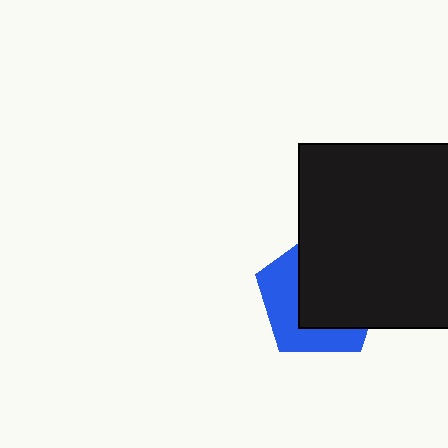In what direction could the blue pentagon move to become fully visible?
The blue pentagon could move toward the lower-left. That would shift it out from behind the black square entirely.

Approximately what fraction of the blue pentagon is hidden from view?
Roughly 60% of the blue pentagon is hidden behind the black square.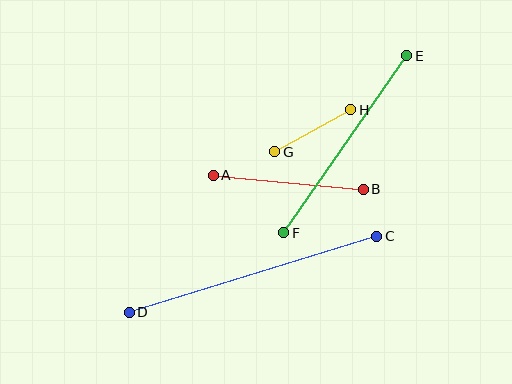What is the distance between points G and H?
The distance is approximately 87 pixels.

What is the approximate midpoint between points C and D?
The midpoint is at approximately (253, 274) pixels.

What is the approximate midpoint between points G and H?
The midpoint is at approximately (313, 131) pixels.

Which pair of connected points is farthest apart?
Points C and D are farthest apart.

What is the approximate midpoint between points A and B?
The midpoint is at approximately (288, 182) pixels.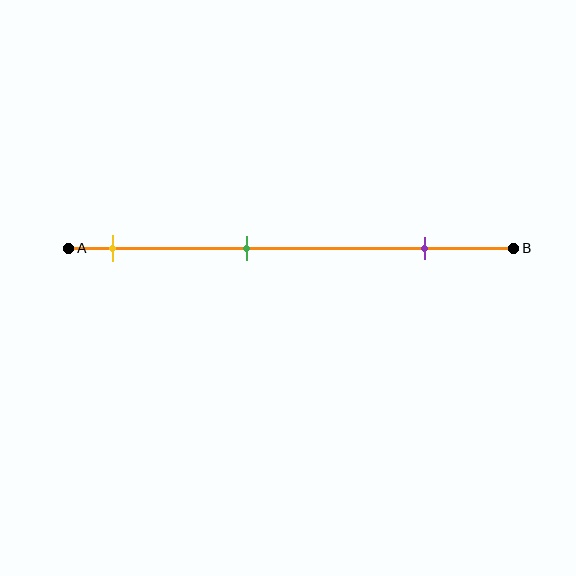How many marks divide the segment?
There are 3 marks dividing the segment.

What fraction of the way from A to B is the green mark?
The green mark is approximately 40% (0.4) of the way from A to B.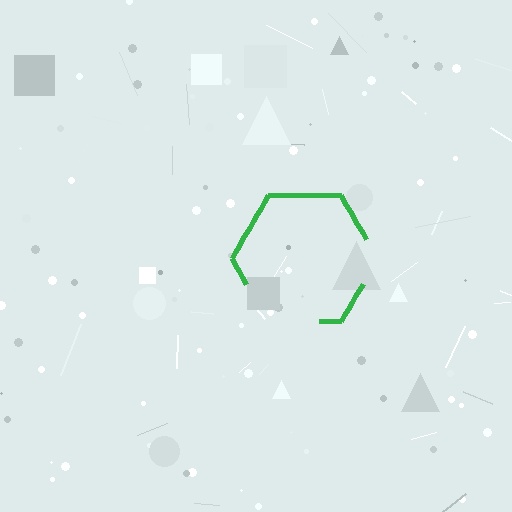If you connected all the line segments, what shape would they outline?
They would outline a hexagon.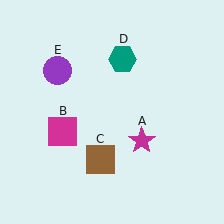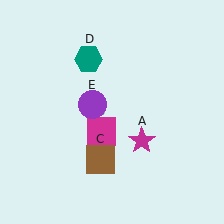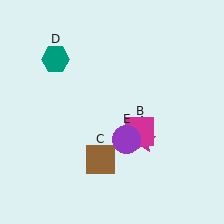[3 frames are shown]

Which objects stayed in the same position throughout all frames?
Magenta star (object A) and brown square (object C) remained stationary.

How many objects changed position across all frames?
3 objects changed position: magenta square (object B), teal hexagon (object D), purple circle (object E).